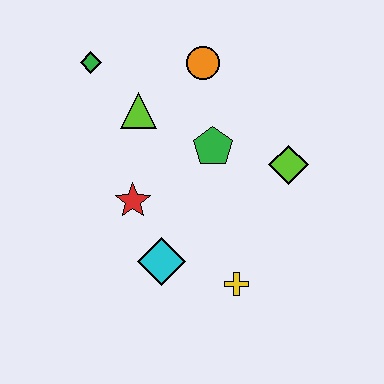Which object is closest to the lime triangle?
The green diamond is closest to the lime triangle.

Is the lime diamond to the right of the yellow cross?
Yes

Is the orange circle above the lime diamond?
Yes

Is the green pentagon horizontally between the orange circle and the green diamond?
No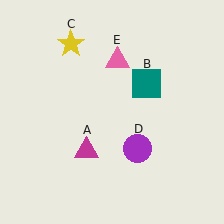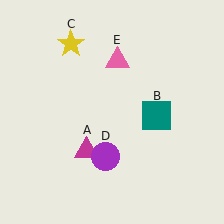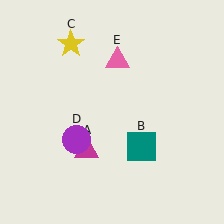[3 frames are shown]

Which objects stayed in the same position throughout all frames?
Magenta triangle (object A) and yellow star (object C) and pink triangle (object E) remained stationary.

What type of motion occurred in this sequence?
The teal square (object B), purple circle (object D) rotated clockwise around the center of the scene.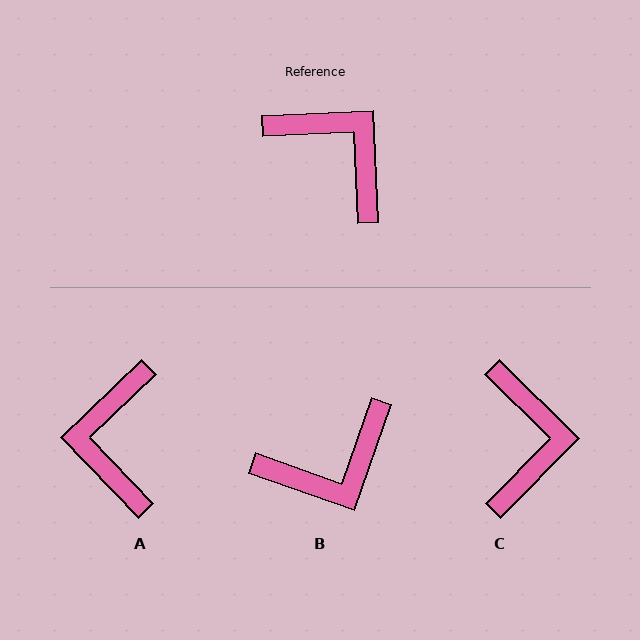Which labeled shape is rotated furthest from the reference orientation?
A, about 131 degrees away.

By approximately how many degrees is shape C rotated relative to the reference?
Approximately 47 degrees clockwise.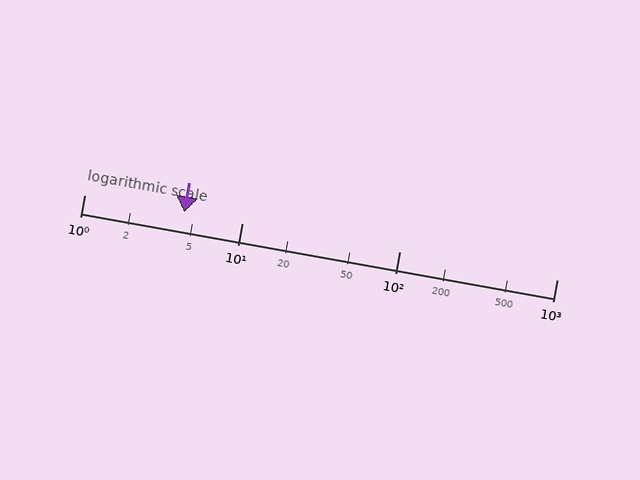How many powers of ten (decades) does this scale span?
The scale spans 3 decades, from 1 to 1000.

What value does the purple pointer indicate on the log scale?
The pointer indicates approximately 4.3.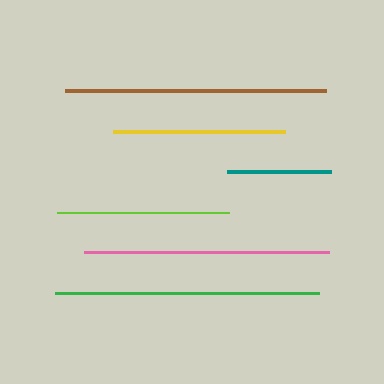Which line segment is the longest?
The green line is the longest at approximately 265 pixels.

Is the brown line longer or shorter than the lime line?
The brown line is longer than the lime line.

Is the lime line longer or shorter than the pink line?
The pink line is longer than the lime line.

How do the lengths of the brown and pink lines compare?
The brown and pink lines are approximately the same length.